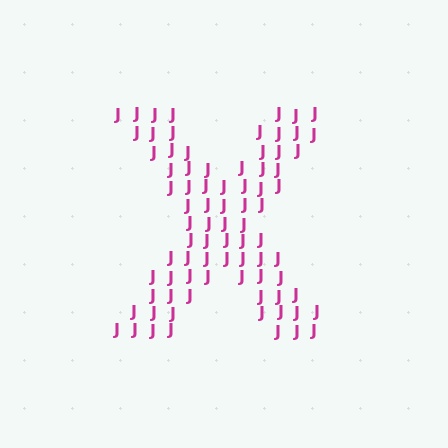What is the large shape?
The large shape is the letter X.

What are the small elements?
The small elements are letter J's.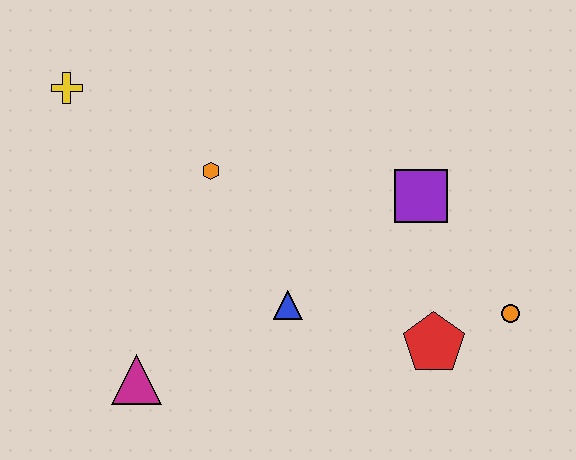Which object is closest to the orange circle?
The red pentagon is closest to the orange circle.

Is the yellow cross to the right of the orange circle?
No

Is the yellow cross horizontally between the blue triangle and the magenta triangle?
No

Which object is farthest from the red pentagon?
The yellow cross is farthest from the red pentagon.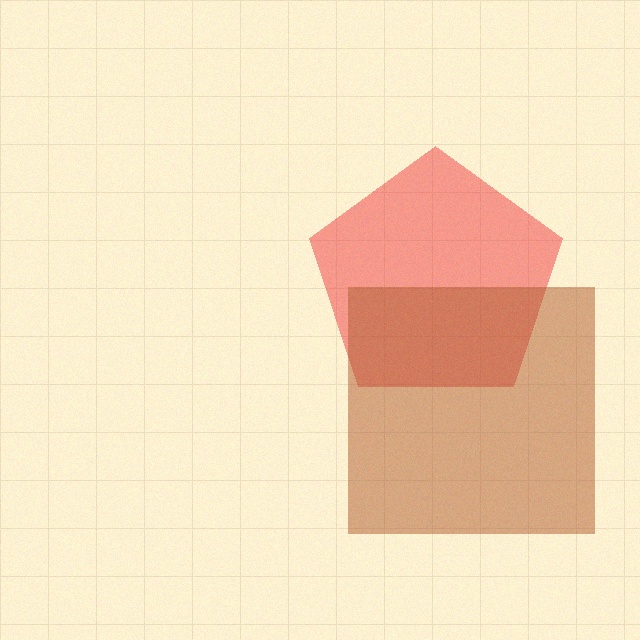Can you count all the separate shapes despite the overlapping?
Yes, there are 2 separate shapes.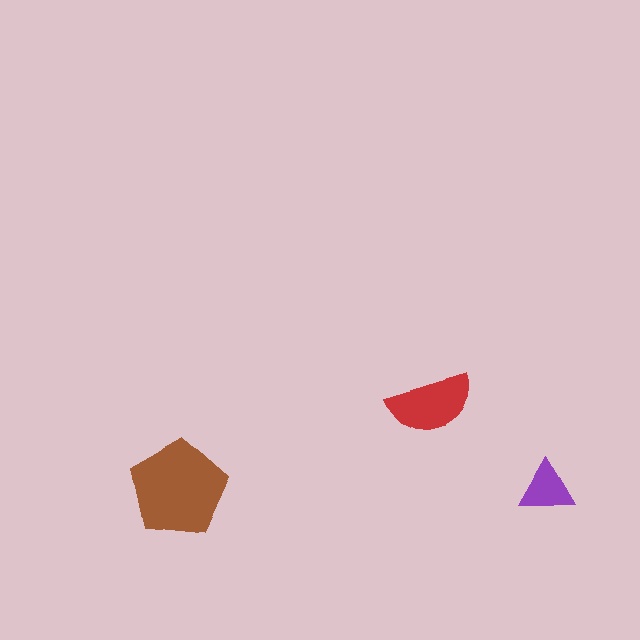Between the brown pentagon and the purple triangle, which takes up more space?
The brown pentagon.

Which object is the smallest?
The purple triangle.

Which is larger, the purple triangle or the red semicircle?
The red semicircle.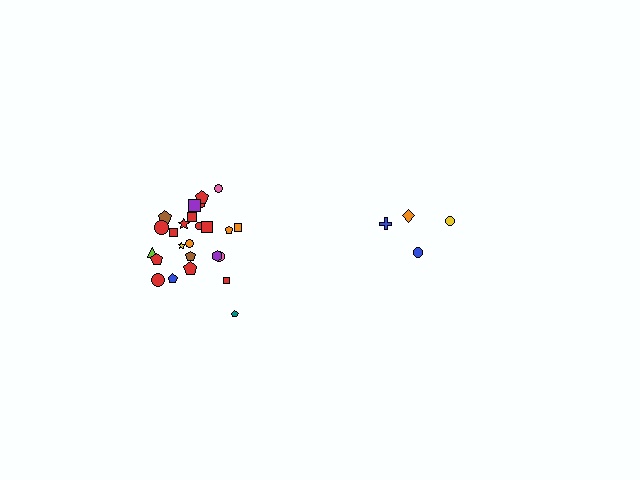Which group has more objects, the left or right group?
The left group.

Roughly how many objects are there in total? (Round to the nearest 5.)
Roughly 30 objects in total.